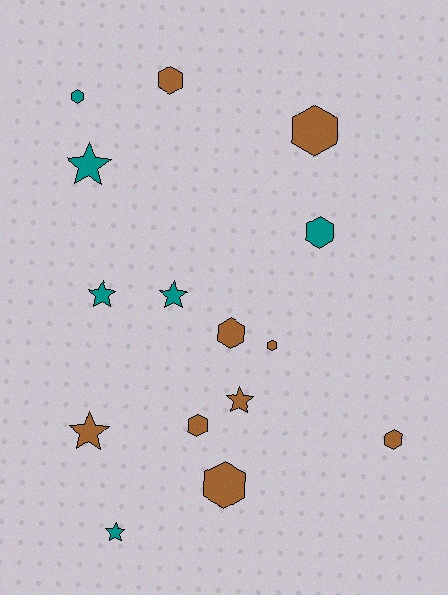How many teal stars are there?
There are 4 teal stars.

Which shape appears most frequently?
Hexagon, with 9 objects.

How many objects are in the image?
There are 15 objects.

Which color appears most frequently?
Brown, with 9 objects.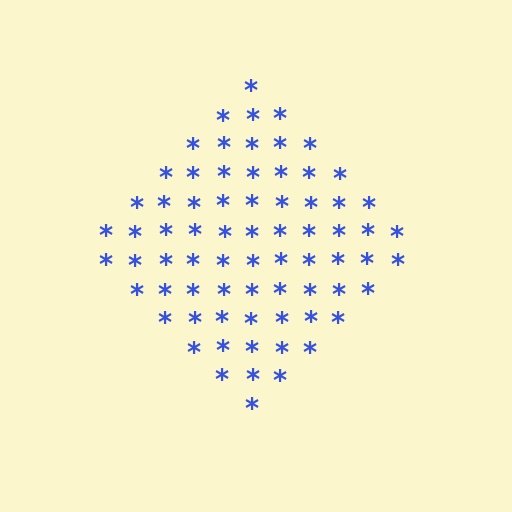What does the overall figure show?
The overall figure shows a diamond.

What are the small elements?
The small elements are asterisks.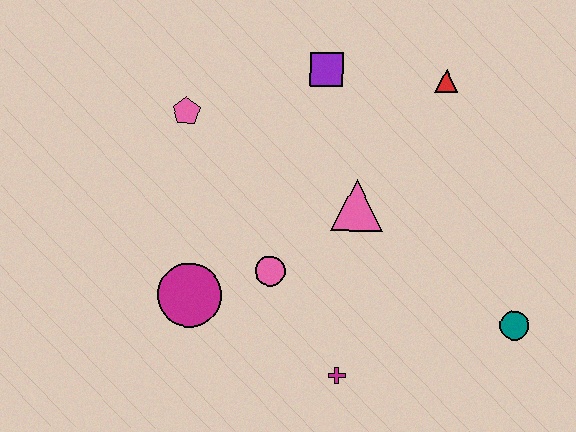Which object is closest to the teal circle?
The magenta cross is closest to the teal circle.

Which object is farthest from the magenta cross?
The red triangle is farthest from the magenta cross.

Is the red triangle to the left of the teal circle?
Yes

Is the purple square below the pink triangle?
No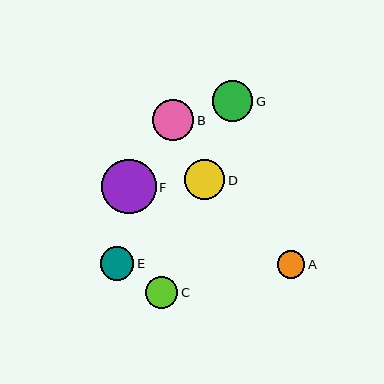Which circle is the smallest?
Circle A is the smallest with a size of approximately 28 pixels.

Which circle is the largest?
Circle F is the largest with a size of approximately 54 pixels.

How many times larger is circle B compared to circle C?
Circle B is approximately 1.3 times the size of circle C.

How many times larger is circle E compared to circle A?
Circle E is approximately 1.2 times the size of circle A.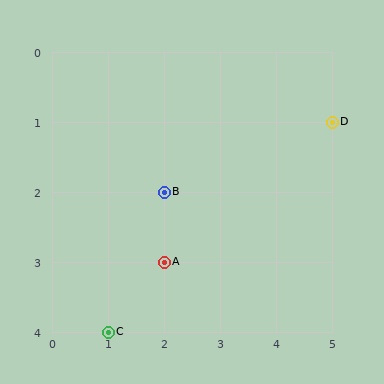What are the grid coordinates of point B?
Point B is at grid coordinates (2, 2).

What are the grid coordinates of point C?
Point C is at grid coordinates (1, 4).